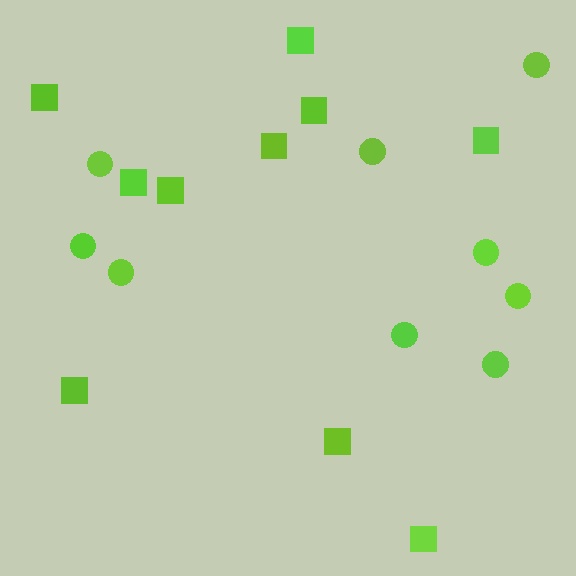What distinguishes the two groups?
There are 2 groups: one group of circles (9) and one group of squares (10).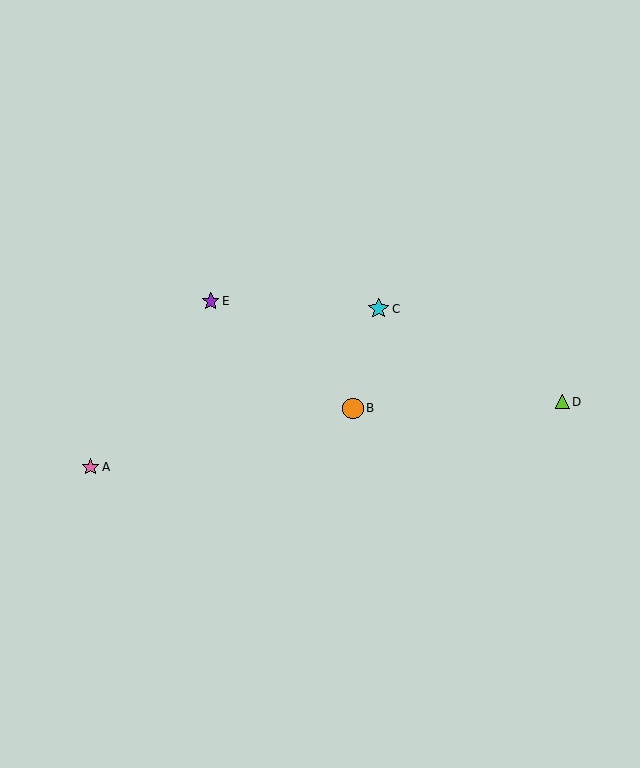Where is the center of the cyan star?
The center of the cyan star is at (379, 309).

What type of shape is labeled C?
Shape C is a cyan star.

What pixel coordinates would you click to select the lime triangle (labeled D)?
Click at (562, 402) to select the lime triangle D.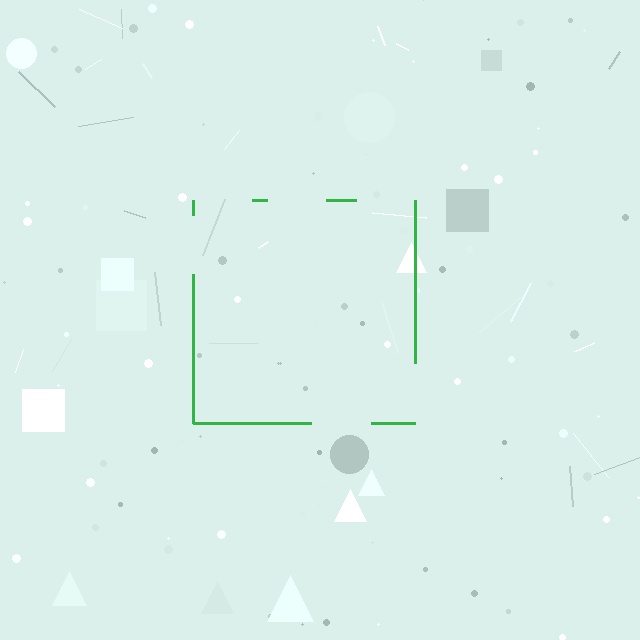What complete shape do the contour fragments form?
The contour fragments form a square.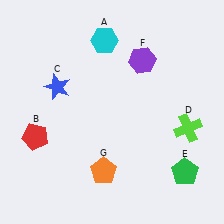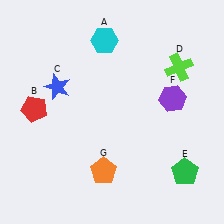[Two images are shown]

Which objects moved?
The objects that moved are: the red pentagon (B), the lime cross (D), the purple hexagon (F).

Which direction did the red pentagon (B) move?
The red pentagon (B) moved up.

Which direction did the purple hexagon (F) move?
The purple hexagon (F) moved down.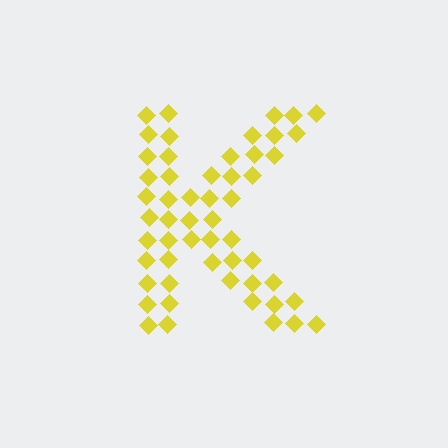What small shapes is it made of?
It is made of small diamonds.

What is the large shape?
The large shape is the letter K.